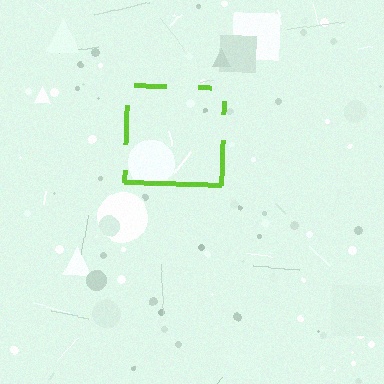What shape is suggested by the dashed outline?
The dashed outline suggests a square.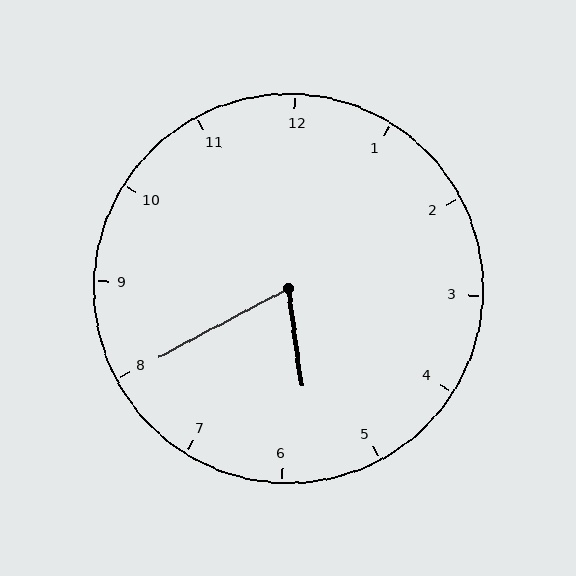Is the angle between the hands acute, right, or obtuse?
It is acute.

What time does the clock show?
5:40.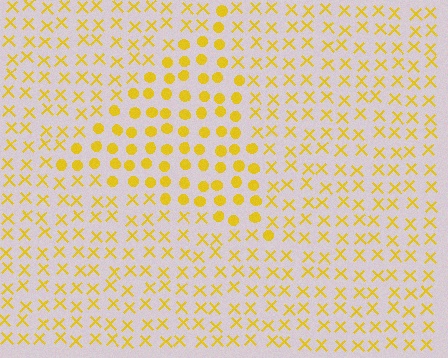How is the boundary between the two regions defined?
The boundary is defined by a change in element shape: circles inside vs. X marks outside. All elements share the same color and spacing.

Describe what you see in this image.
The image is filled with small yellow elements arranged in a uniform grid. A triangle-shaped region contains circles, while the surrounding area contains X marks. The boundary is defined purely by the change in element shape.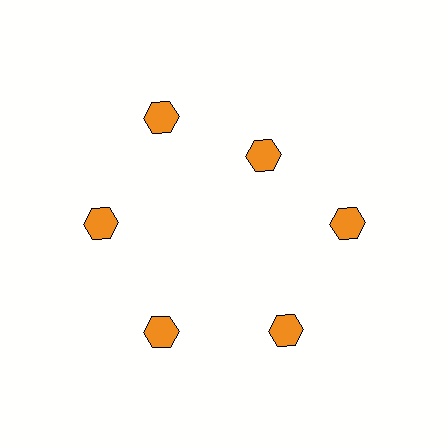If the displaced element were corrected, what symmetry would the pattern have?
It would have 6-fold rotational symmetry — the pattern would map onto itself every 60 degrees.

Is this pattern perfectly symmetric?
No. The 6 orange hexagons are arranged in a ring, but one element near the 1 o'clock position is pulled inward toward the center, breaking the 6-fold rotational symmetry.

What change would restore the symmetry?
The symmetry would be restored by moving it outward, back onto the ring so that all 6 hexagons sit at equal angles and equal distance from the center.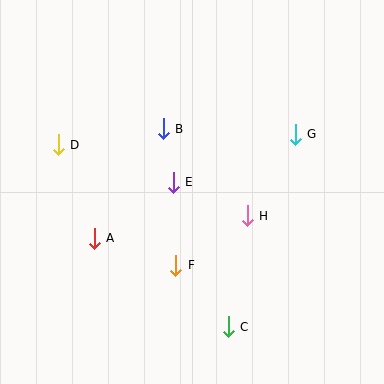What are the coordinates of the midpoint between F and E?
The midpoint between F and E is at (174, 224).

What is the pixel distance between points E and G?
The distance between E and G is 131 pixels.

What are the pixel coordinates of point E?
Point E is at (173, 182).